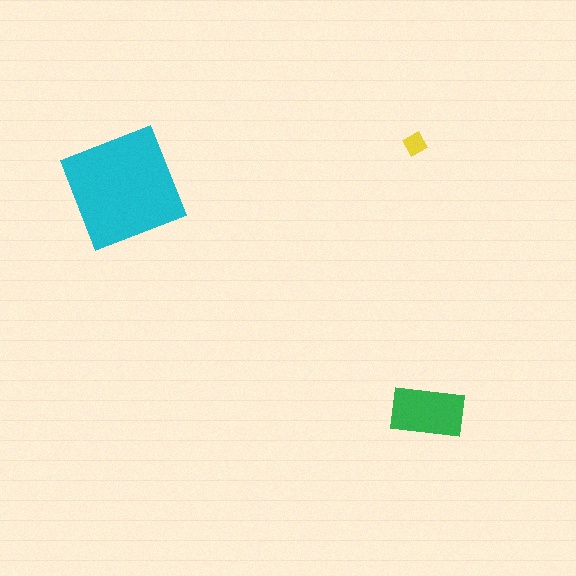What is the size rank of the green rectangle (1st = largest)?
2nd.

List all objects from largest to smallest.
The cyan square, the green rectangle, the yellow diamond.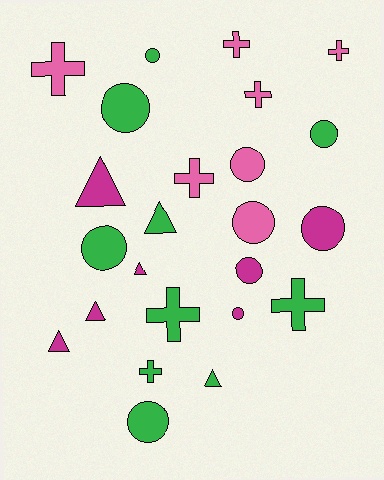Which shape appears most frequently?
Circle, with 10 objects.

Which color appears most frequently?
Green, with 10 objects.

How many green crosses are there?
There are 3 green crosses.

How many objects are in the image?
There are 24 objects.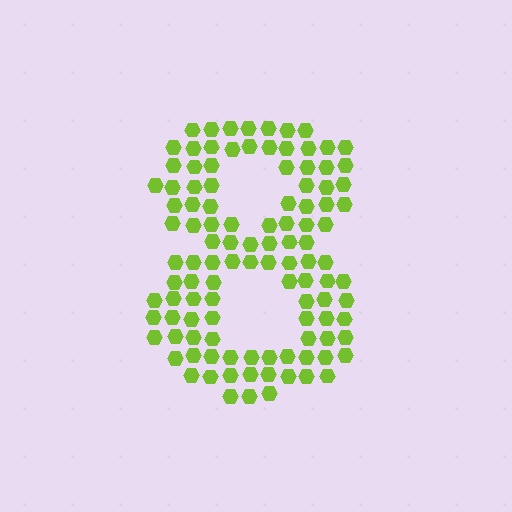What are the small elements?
The small elements are hexagons.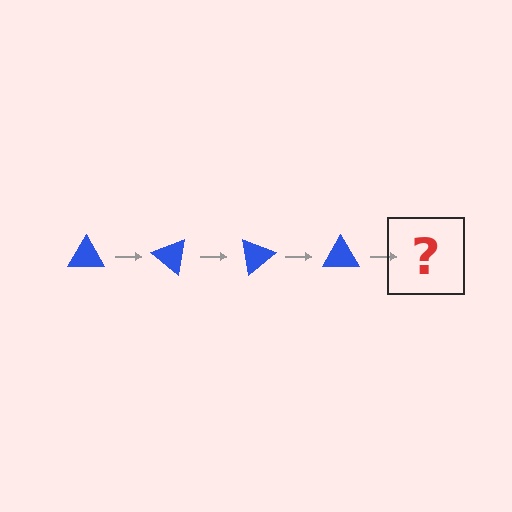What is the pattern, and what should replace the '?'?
The pattern is that the triangle rotates 40 degrees each step. The '?' should be a blue triangle rotated 160 degrees.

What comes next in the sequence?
The next element should be a blue triangle rotated 160 degrees.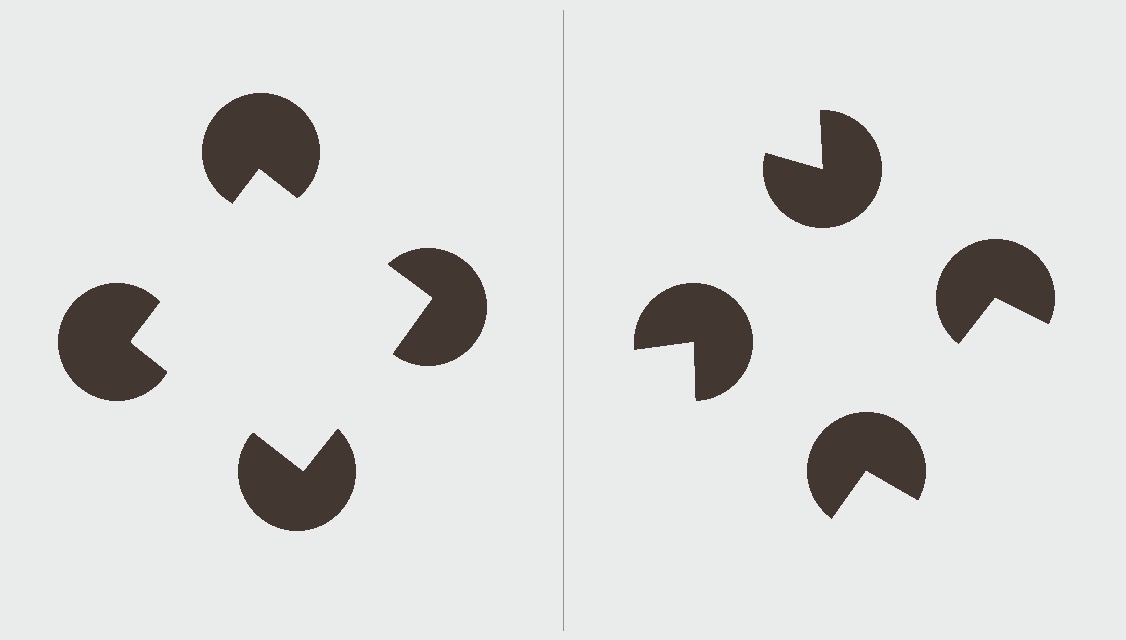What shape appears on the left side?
An illusory square.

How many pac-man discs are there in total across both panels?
8 — 4 on each side.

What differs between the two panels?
The pac-man discs are positioned identically on both sides; only the wedge orientations differ. On the left they align to a square; on the right they are misaligned.